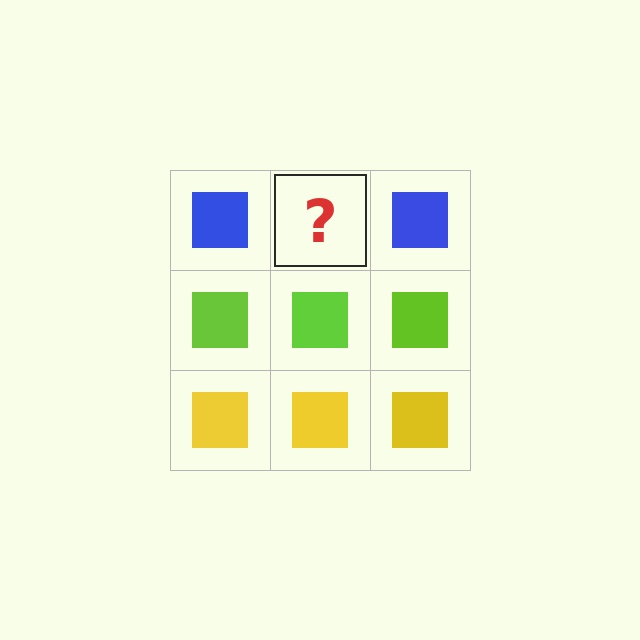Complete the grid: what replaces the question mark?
The question mark should be replaced with a blue square.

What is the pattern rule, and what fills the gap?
The rule is that each row has a consistent color. The gap should be filled with a blue square.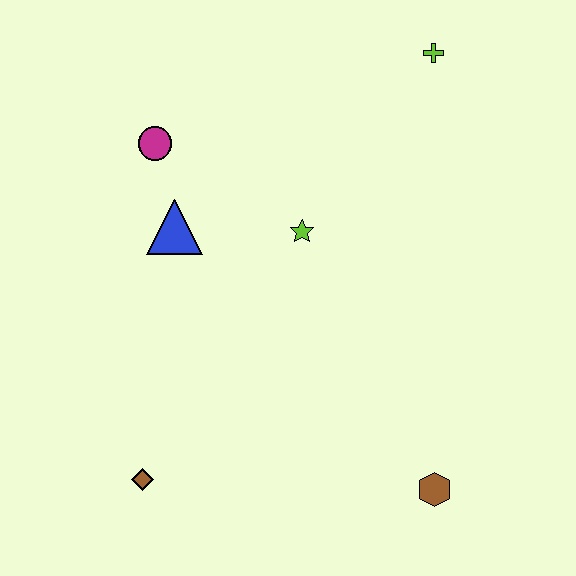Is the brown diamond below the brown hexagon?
No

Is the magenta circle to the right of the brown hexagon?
No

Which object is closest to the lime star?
The blue triangle is closest to the lime star.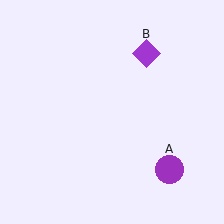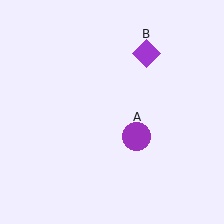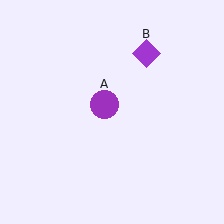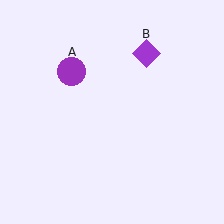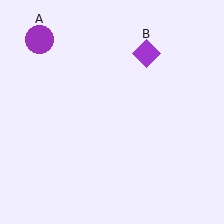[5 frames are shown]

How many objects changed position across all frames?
1 object changed position: purple circle (object A).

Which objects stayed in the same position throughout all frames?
Purple diamond (object B) remained stationary.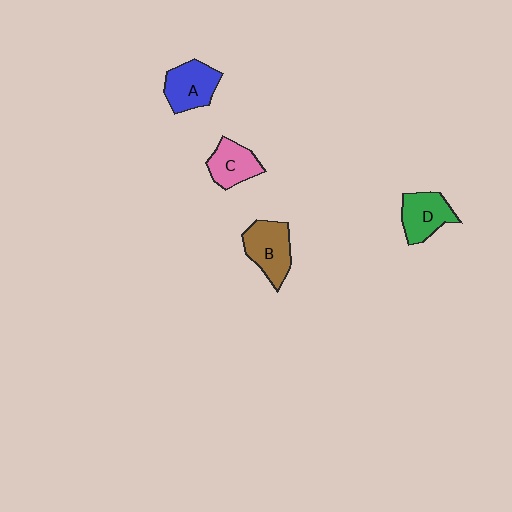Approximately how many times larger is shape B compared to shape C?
Approximately 1.3 times.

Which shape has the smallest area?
Shape C (pink).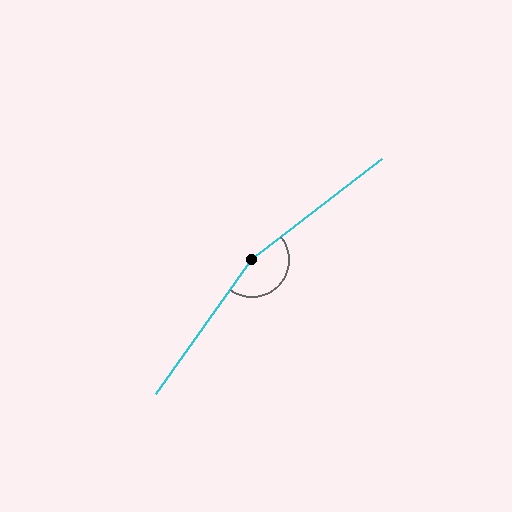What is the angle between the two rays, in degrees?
Approximately 163 degrees.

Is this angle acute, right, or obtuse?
It is obtuse.